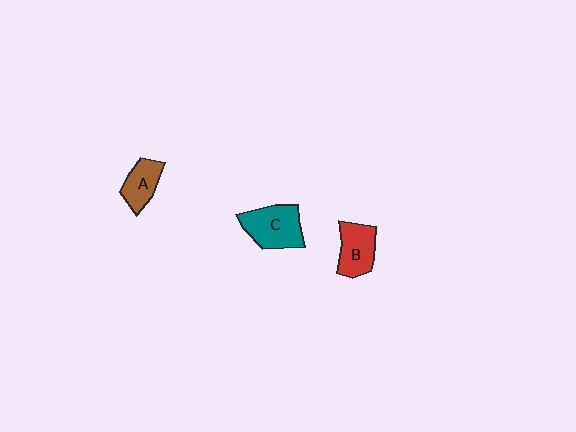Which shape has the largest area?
Shape C (teal).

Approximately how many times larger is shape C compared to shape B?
Approximately 1.3 times.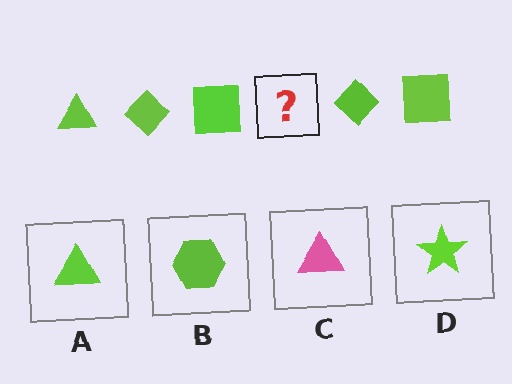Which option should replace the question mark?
Option A.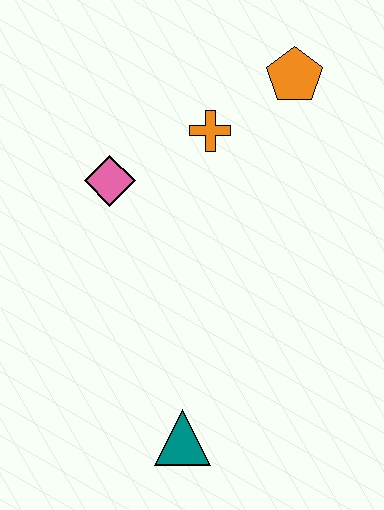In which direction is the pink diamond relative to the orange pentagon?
The pink diamond is to the left of the orange pentagon.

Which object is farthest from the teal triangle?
The orange pentagon is farthest from the teal triangle.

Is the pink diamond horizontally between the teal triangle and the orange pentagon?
No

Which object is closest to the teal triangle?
The pink diamond is closest to the teal triangle.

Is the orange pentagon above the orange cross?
Yes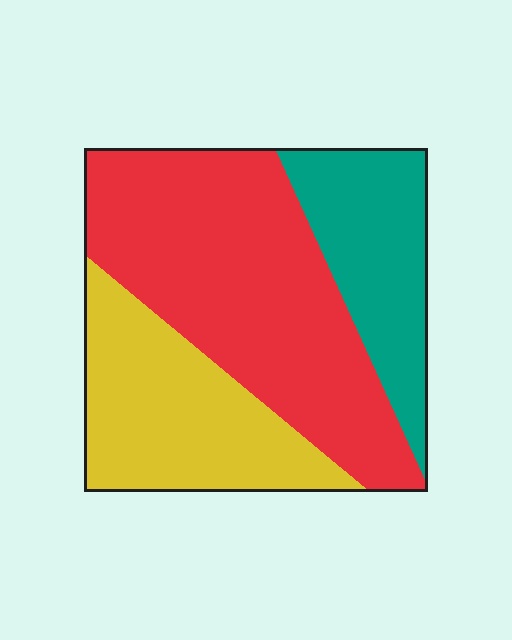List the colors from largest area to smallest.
From largest to smallest: red, yellow, teal.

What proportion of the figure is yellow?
Yellow takes up about one quarter (1/4) of the figure.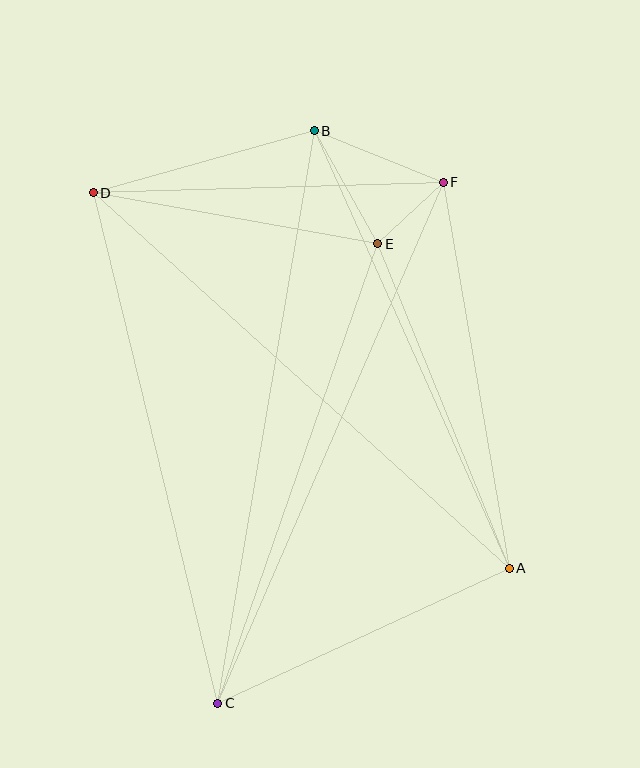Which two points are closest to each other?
Points E and F are closest to each other.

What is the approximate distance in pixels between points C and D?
The distance between C and D is approximately 525 pixels.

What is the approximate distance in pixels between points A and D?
The distance between A and D is approximately 560 pixels.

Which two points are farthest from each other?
Points B and C are farthest from each other.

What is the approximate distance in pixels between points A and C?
The distance between A and C is approximately 321 pixels.